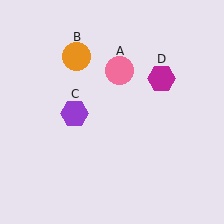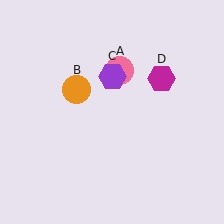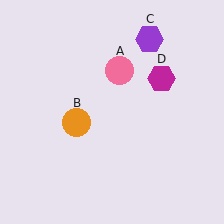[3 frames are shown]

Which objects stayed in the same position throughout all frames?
Pink circle (object A) and magenta hexagon (object D) remained stationary.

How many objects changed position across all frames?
2 objects changed position: orange circle (object B), purple hexagon (object C).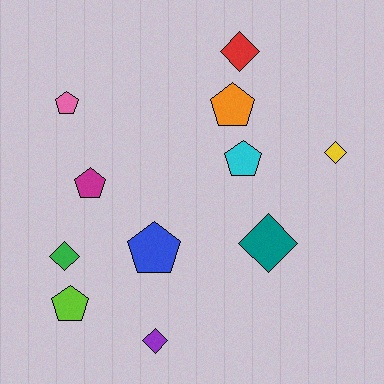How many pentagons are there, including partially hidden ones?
There are 6 pentagons.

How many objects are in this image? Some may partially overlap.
There are 11 objects.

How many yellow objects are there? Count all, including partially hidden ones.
There is 1 yellow object.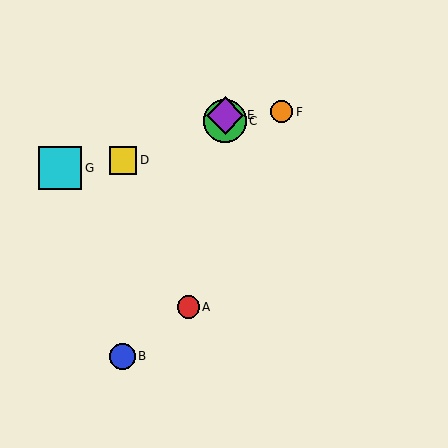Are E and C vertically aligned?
Yes, both are at x≈225.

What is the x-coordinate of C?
Object C is at x≈225.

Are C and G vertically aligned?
No, C is at x≈225 and G is at x≈60.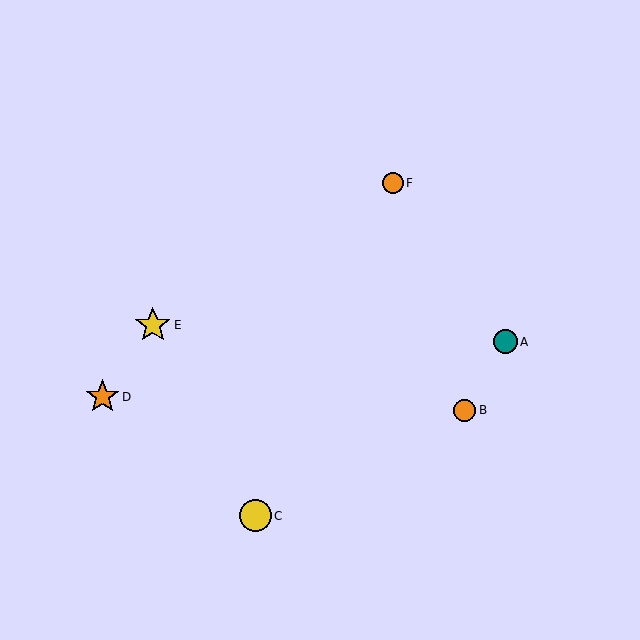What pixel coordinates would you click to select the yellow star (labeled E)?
Click at (153, 326) to select the yellow star E.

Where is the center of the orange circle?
The center of the orange circle is at (465, 410).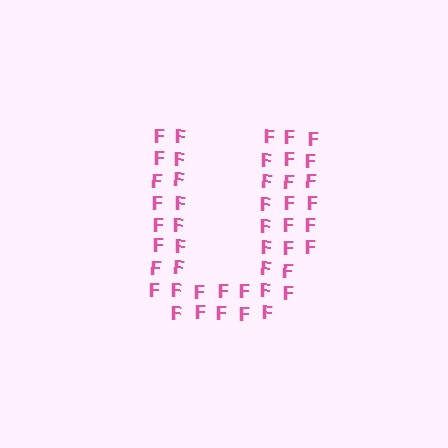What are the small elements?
The small elements are letter F's.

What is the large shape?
The large shape is the letter U.